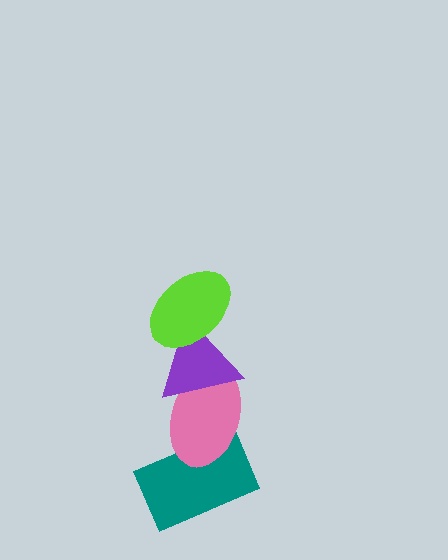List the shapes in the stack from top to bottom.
From top to bottom: the lime ellipse, the purple triangle, the pink ellipse, the teal rectangle.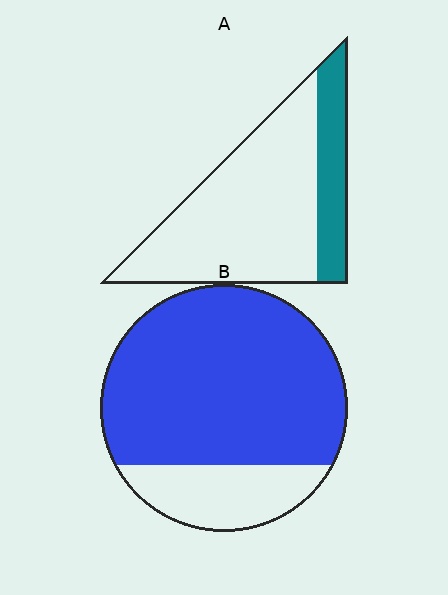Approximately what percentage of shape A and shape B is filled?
A is approximately 25% and B is approximately 80%.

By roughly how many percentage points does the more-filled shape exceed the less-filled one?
By roughly 55 percentage points (B over A).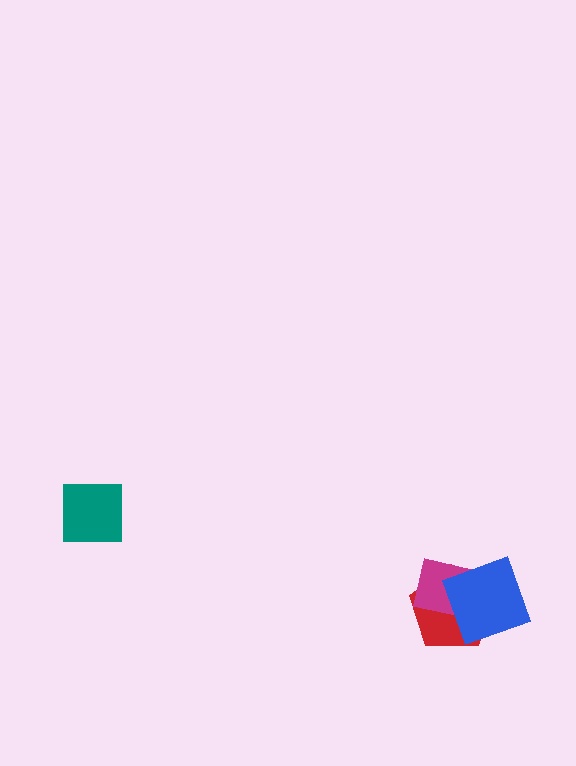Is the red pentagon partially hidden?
Yes, it is partially covered by another shape.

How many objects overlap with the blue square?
2 objects overlap with the blue square.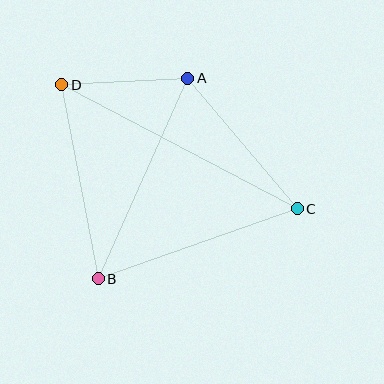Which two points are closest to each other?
Points A and D are closest to each other.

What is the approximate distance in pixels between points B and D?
The distance between B and D is approximately 197 pixels.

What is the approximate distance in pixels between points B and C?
The distance between B and C is approximately 211 pixels.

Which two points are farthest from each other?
Points C and D are farthest from each other.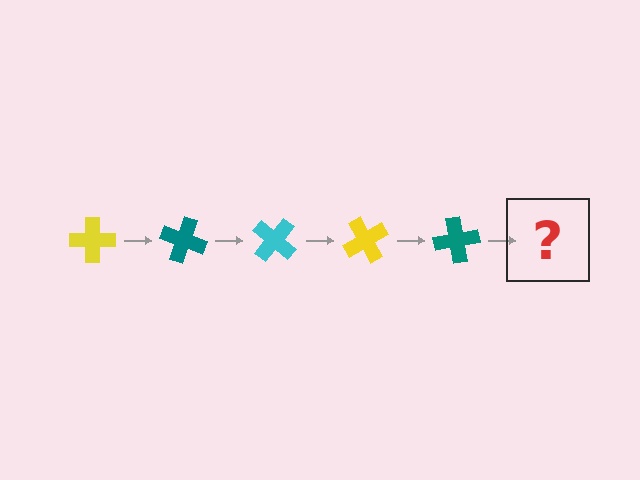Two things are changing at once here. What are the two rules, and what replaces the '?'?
The two rules are that it rotates 20 degrees each step and the color cycles through yellow, teal, and cyan. The '?' should be a cyan cross, rotated 100 degrees from the start.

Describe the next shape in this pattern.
It should be a cyan cross, rotated 100 degrees from the start.